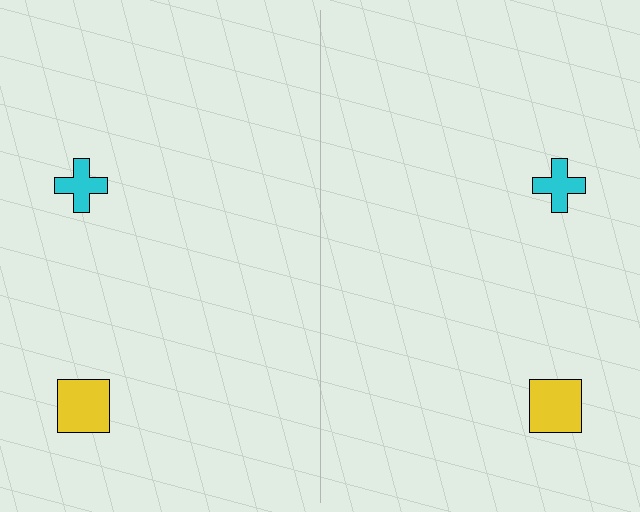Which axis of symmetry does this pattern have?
The pattern has a vertical axis of symmetry running through the center of the image.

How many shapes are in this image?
There are 4 shapes in this image.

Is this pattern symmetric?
Yes, this pattern has bilateral (reflection) symmetry.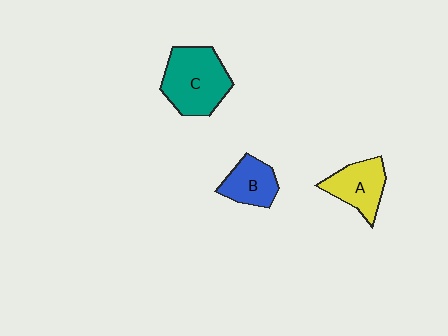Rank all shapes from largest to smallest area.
From largest to smallest: C (teal), A (yellow), B (blue).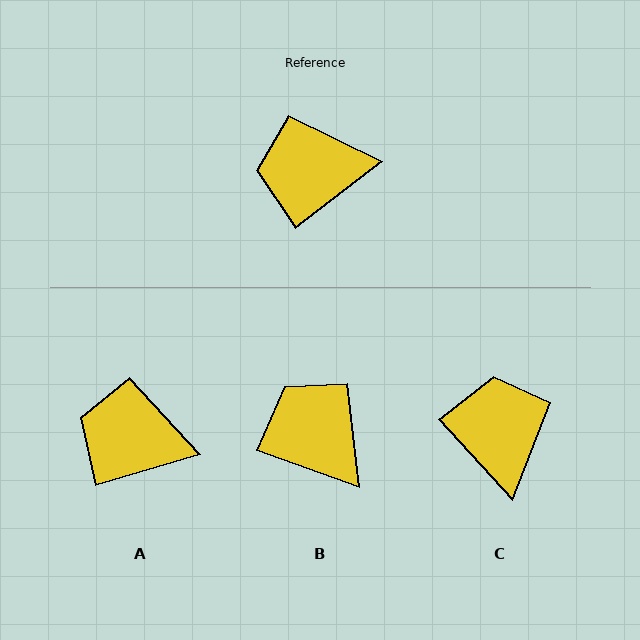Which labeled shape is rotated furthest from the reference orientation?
C, about 85 degrees away.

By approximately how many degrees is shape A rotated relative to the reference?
Approximately 21 degrees clockwise.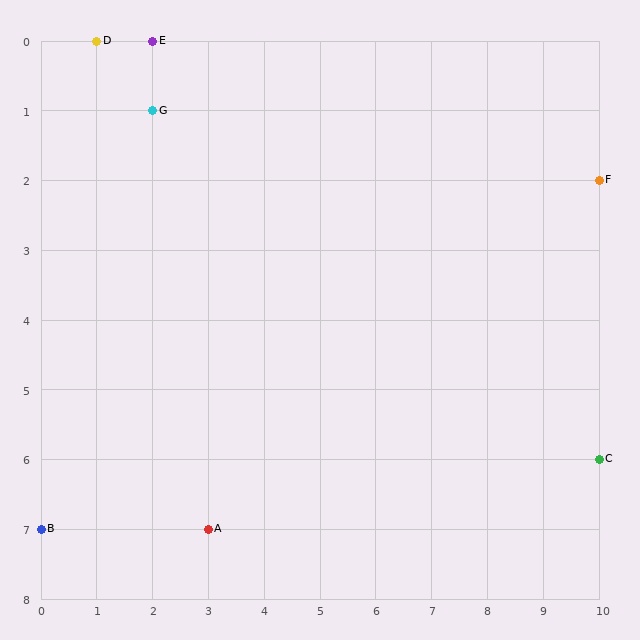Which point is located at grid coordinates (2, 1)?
Point G is at (2, 1).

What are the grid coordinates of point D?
Point D is at grid coordinates (1, 0).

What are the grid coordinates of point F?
Point F is at grid coordinates (10, 2).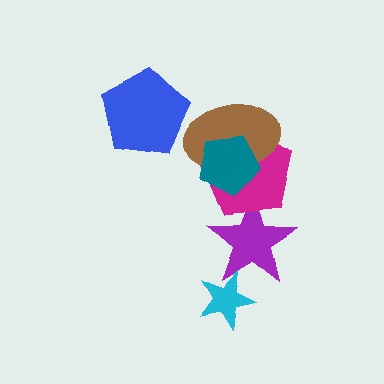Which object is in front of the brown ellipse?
The teal pentagon is in front of the brown ellipse.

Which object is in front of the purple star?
The magenta pentagon is in front of the purple star.